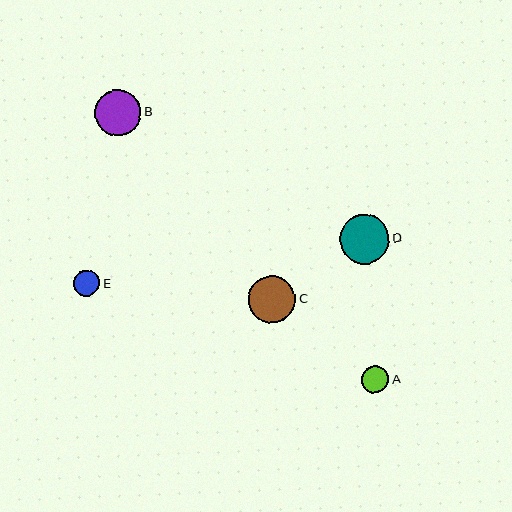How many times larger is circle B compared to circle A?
Circle B is approximately 1.7 times the size of circle A.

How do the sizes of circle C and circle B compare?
Circle C and circle B are approximately the same size.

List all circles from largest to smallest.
From largest to smallest: D, C, B, A, E.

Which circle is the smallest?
Circle E is the smallest with a size of approximately 26 pixels.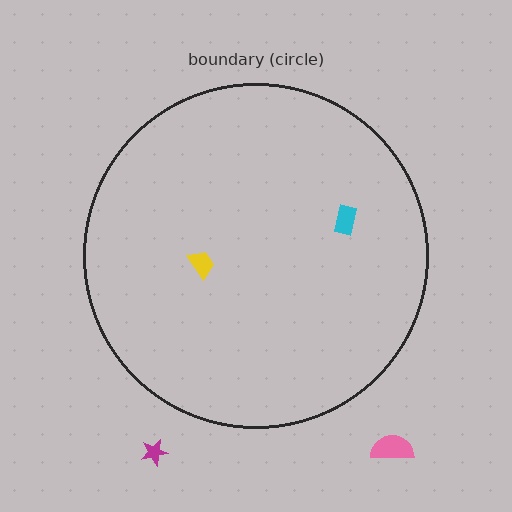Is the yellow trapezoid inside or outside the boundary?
Inside.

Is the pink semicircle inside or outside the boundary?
Outside.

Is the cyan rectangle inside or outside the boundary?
Inside.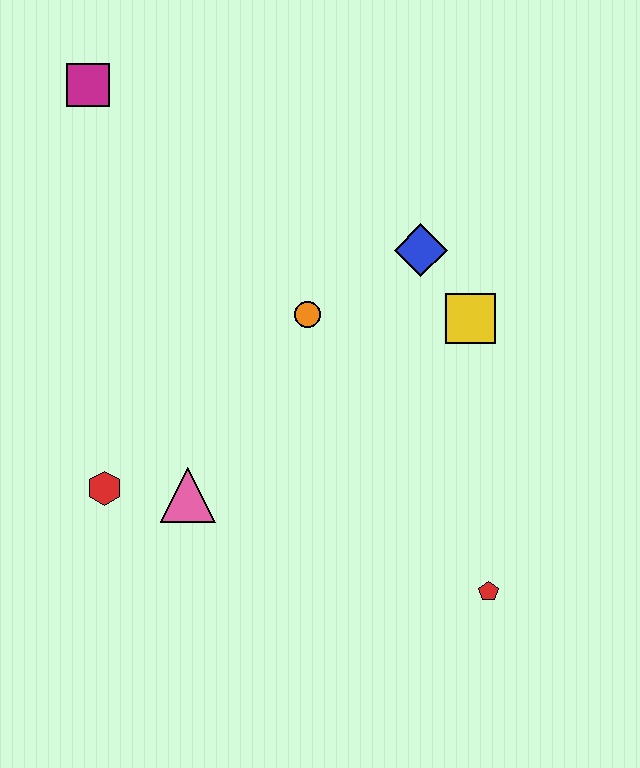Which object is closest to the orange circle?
The blue diamond is closest to the orange circle.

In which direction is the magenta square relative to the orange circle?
The magenta square is above the orange circle.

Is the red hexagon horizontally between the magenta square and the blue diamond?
Yes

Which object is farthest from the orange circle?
The red pentagon is farthest from the orange circle.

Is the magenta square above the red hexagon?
Yes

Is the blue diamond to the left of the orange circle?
No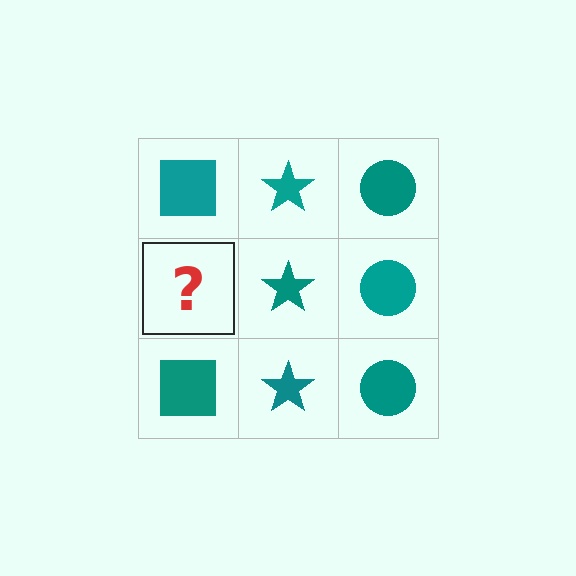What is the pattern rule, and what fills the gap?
The rule is that each column has a consistent shape. The gap should be filled with a teal square.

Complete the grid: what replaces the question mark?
The question mark should be replaced with a teal square.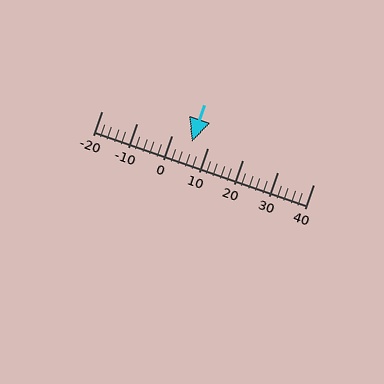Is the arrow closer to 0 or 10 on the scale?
The arrow is closer to 10.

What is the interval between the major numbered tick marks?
The major tick marks are spaced 10 units apart.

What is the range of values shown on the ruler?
The ruler shows values from -20 to 40.